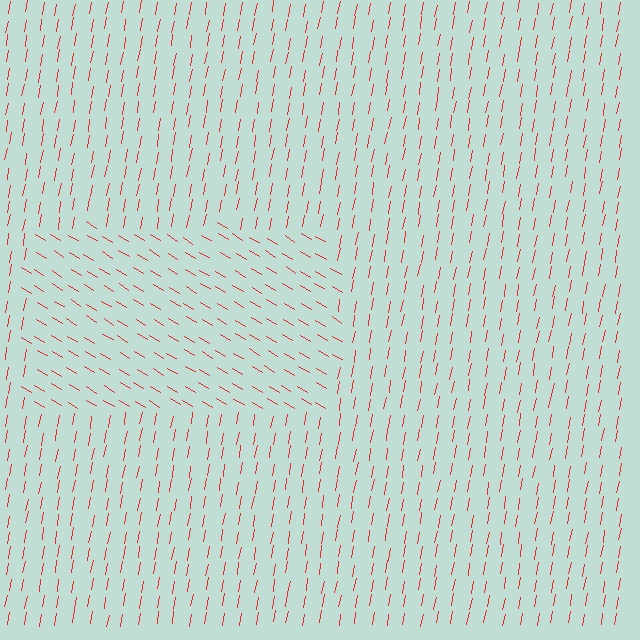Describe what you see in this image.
The image is filled with small red line segments. A rectangle region in the image has lines oriented differently from the surrounding lines, creating a visible texture boundary.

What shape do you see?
I see a rectangle.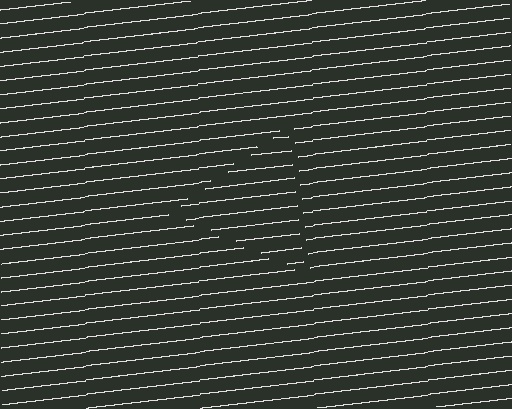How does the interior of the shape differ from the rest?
The interior of the shape contains the same grating, shifted by half a period — the contour is defined by the phase discontinuity where line-ends from the inner and outer gratings abut.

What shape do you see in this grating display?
An illusory triangle. The interior of the shape contains the same grating, shifted by half a period — the contour is defined by the phase discontinuity where line-ends from the inner and outer gratings abut.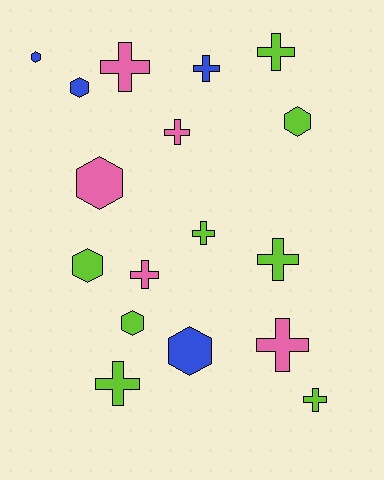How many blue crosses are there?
There is 1 blue cross.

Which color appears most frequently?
Lime, with 8 objects.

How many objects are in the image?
There are 17 objects.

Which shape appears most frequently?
Cross, with 10 objects.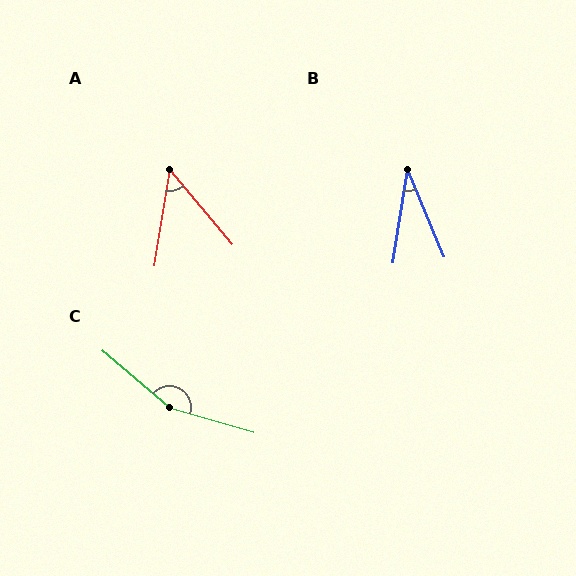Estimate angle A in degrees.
Approximately 49 degrees.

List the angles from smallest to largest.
B (32°), A (49°), C (156°).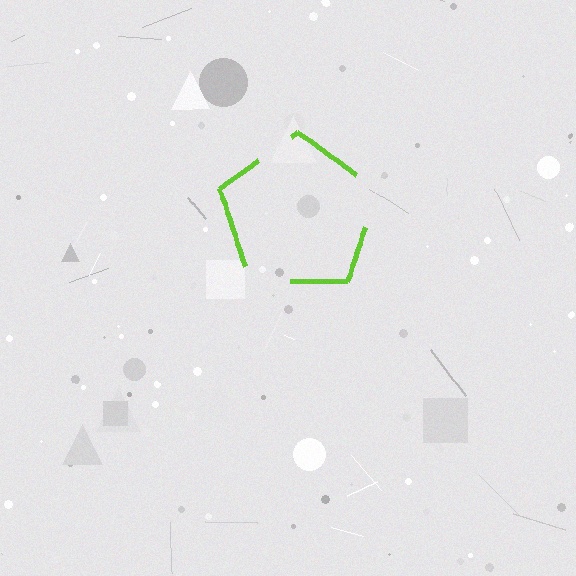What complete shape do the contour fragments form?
The contour fragments form a pentagon.